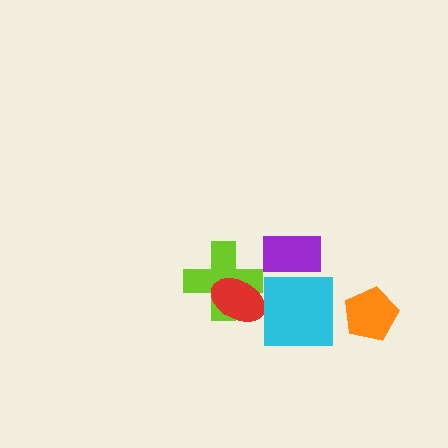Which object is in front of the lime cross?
The red ellipse is in front of the lime cross.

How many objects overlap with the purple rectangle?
0 objects overlap with the purple rectangle.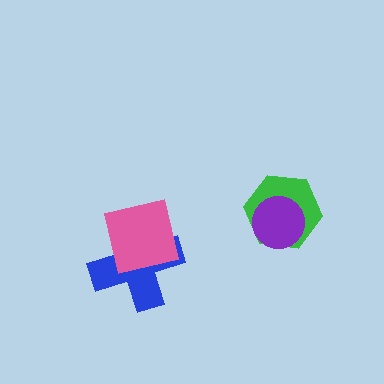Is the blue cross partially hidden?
Yes, it is partially covered by another shape.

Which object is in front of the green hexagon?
The purple circle is in front of the green hexagon.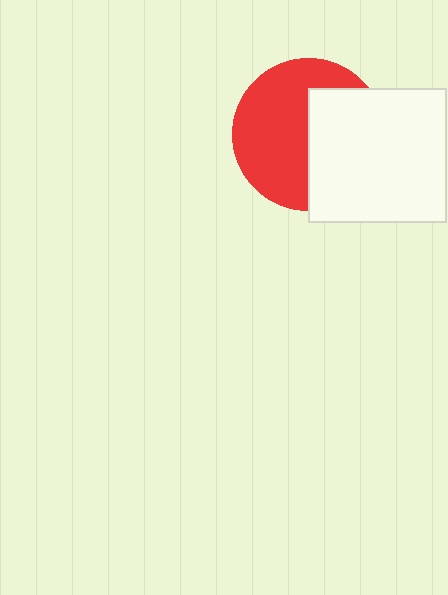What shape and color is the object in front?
The object in front is a white rectangle.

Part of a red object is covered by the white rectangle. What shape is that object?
It is a circle.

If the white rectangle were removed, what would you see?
You would see the complete red circle.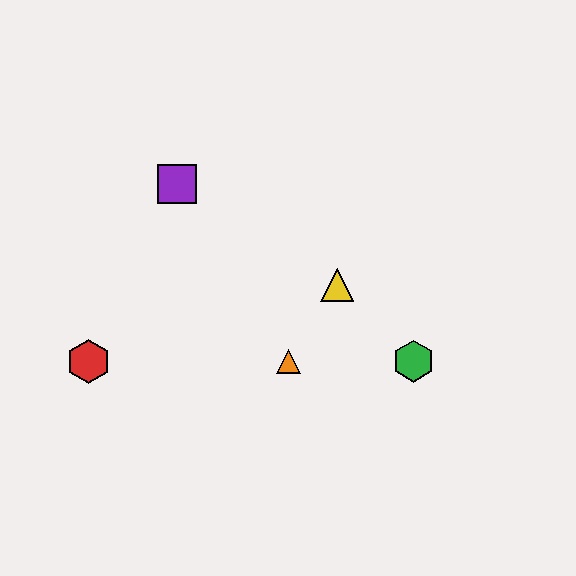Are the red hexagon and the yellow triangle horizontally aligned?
No, the red hexagon is at y≈361 and the yellow triangle is at y≈285.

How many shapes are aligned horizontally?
4 shapes (the red hexagon, the blue hexagon, the green hexagon, the orange triangle) are aligned horizontally.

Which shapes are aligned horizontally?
The red hexagon, the blue hexagon, the green hexagon, the orange triangle are aligned horizontally.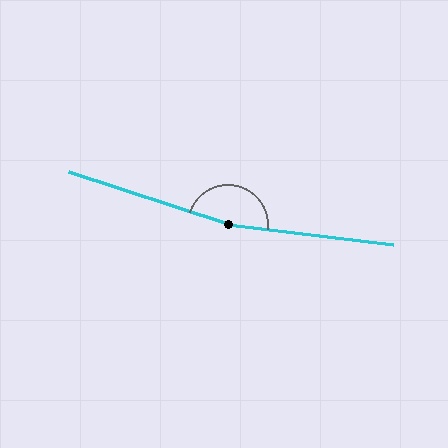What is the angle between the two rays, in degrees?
Approximately 169 degrees.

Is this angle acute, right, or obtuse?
It is obtuse.